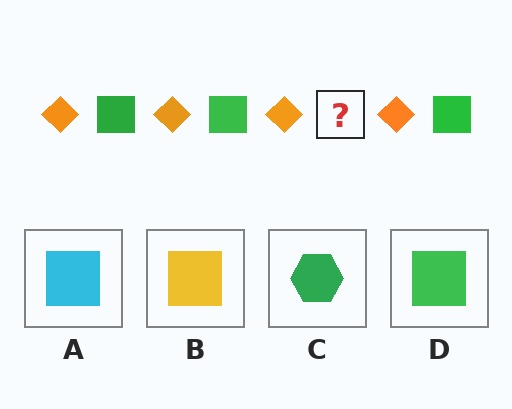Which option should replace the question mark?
Option D.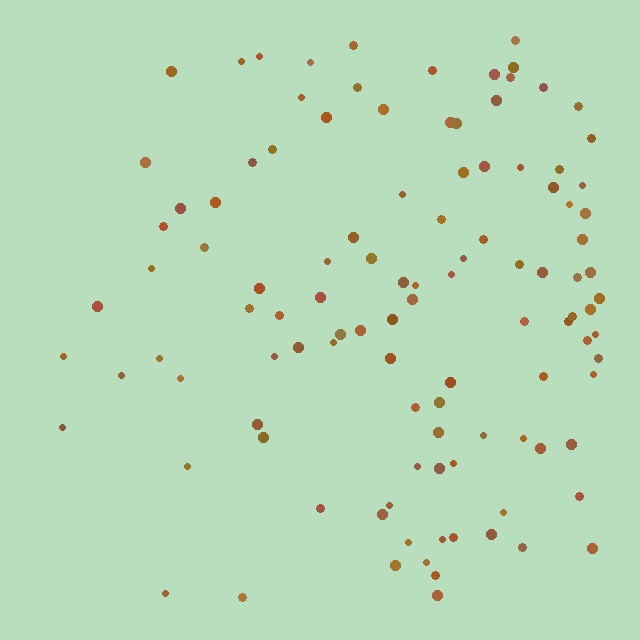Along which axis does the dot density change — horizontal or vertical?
Horizontal.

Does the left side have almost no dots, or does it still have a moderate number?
Still a moderate number, just noticeably fewer than the right.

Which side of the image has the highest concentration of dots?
The right.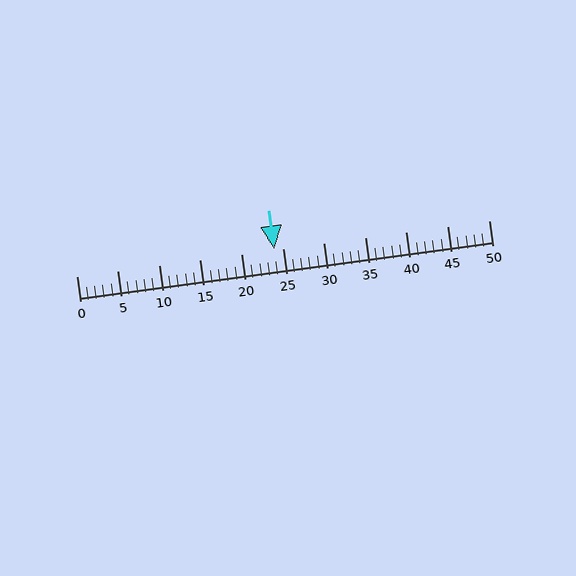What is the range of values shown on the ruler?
The ruler shows values from 0 to 50.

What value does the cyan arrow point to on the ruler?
The cyan arrow points to approximately 24.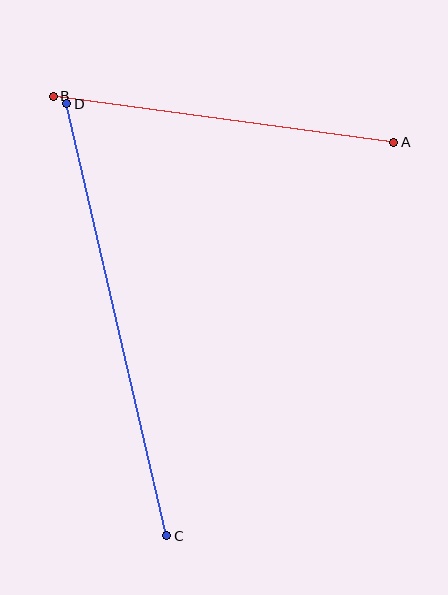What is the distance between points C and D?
The distance is approximately 444 pixels.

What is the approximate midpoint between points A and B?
The midpoint is at approximately (224, 119) pixels.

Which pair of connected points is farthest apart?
Points C and D are farthest apart.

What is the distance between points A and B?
The distance is approximately 343 pixels.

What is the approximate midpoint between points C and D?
The midpoint is at approximately (117, 320) pixels.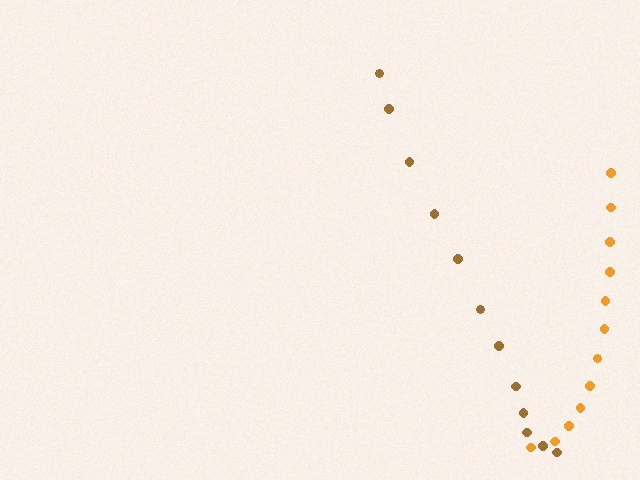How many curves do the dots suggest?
There are 2 distinct paths.